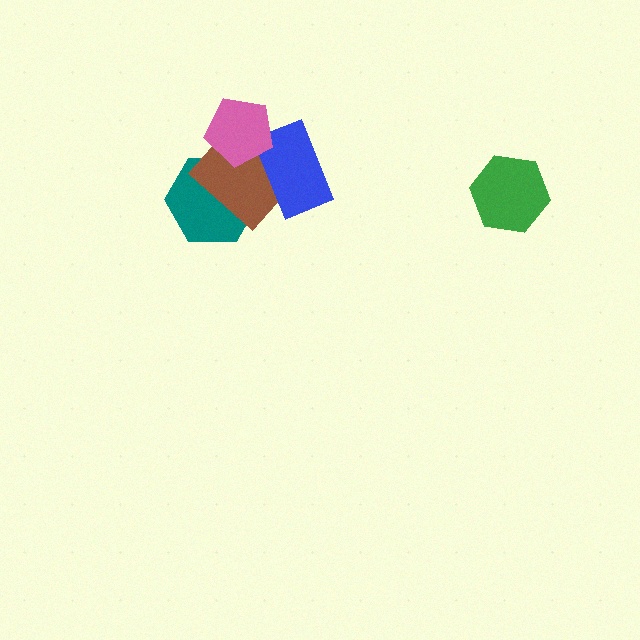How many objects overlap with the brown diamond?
3 objects overlap with the brown diamond.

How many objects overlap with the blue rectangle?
2 objects overlap with the blue rectangle.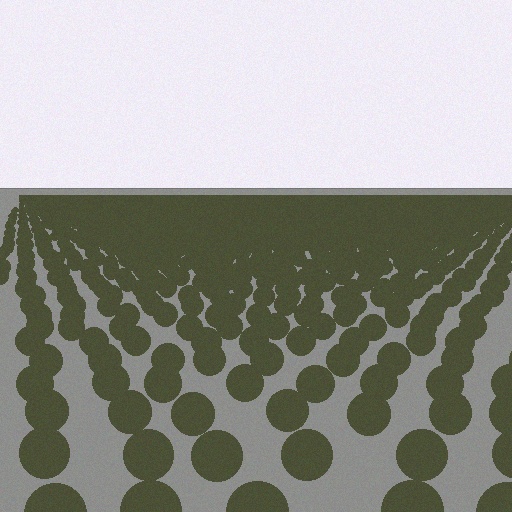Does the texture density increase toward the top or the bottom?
Density increases toward the top.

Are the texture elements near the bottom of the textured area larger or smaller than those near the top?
Larger. Near the bottom, elements are closer to the viewer and appear at a bigger on-screen size.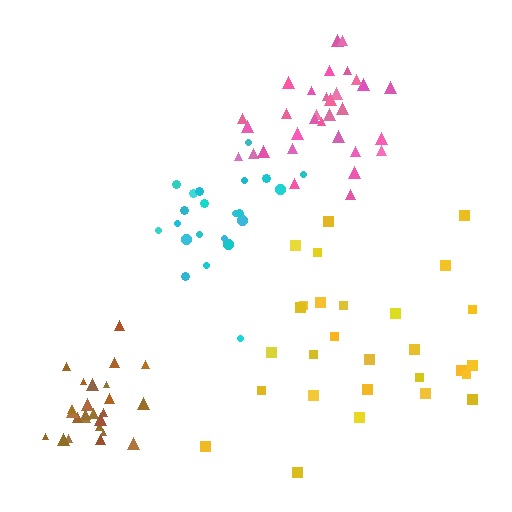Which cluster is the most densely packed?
Brown.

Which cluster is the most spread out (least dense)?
Yellow.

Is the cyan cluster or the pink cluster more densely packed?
Pink.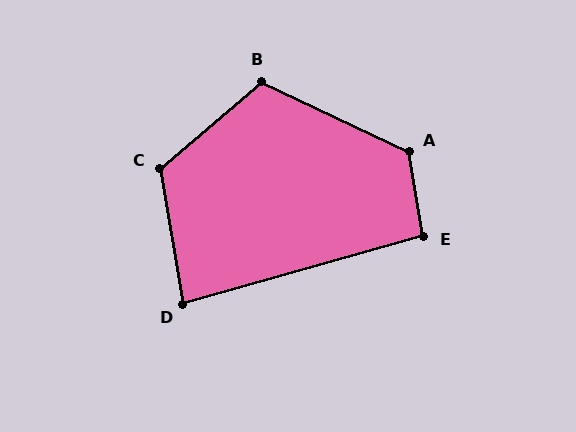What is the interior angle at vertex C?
Approximately 121 degrees (obtuse).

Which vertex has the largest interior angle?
A, at approximately 125 degrees.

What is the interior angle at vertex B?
Approximately 114 degrees (obtuse).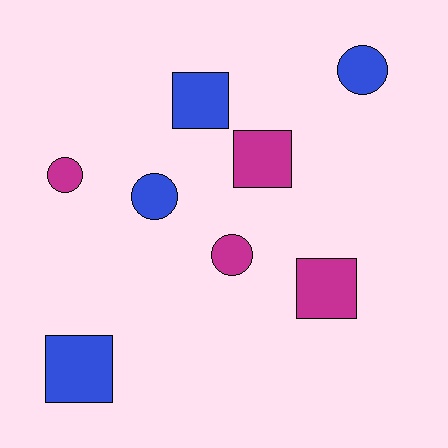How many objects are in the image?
There are 8 objects.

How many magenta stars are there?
There are no magenta stars.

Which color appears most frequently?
Magenta, with 4 objects.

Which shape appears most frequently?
Circle, with 4 objects.